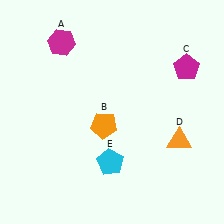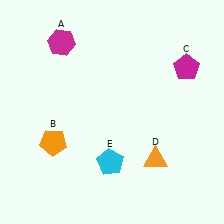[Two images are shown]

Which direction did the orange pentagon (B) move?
The orange pentagon (B) moved left.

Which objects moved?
The objects that moved are: the orange pentagon (B), the orange triangle (D).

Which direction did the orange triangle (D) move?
The orange triangle (D) moved left.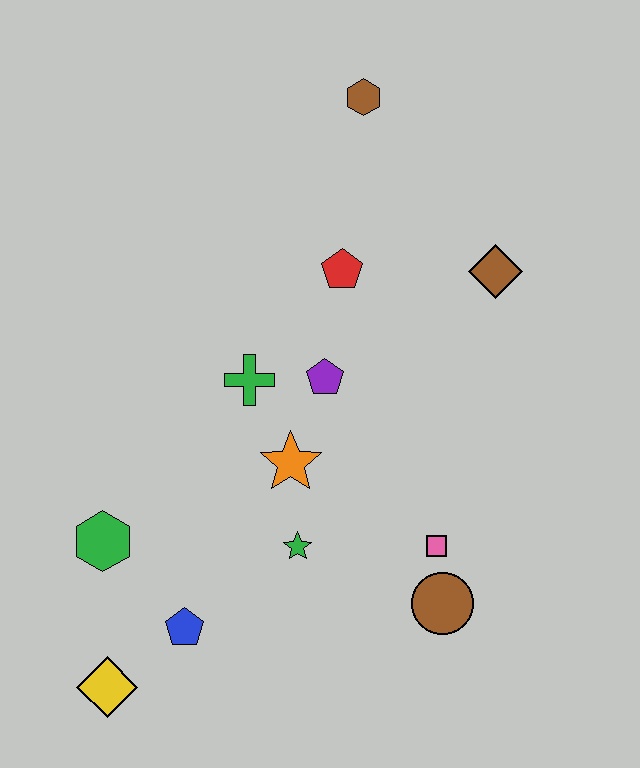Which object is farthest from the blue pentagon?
The brown hexagon is farthest from the blue pentagon.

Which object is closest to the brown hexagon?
The red pentagon is closest to the brown hexagon.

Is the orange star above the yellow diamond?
Yes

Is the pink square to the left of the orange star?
No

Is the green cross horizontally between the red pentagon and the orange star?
No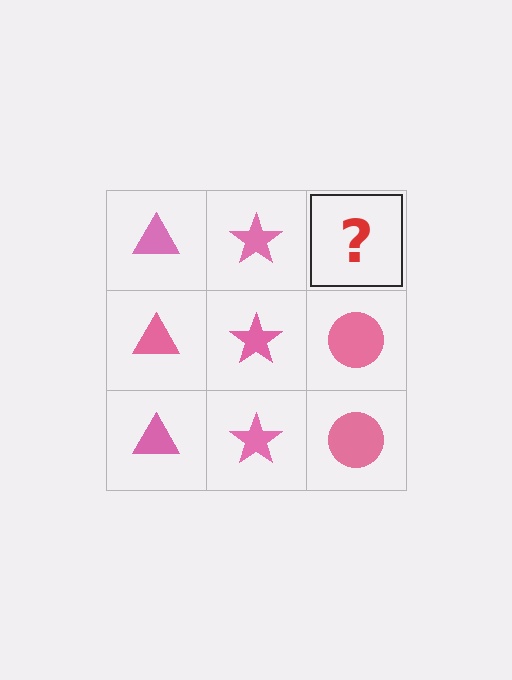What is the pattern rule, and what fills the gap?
The rule is that each column has a consistent shape. The gap should be filled with a pink circle.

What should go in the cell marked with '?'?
The missing cell should contain a pink circle.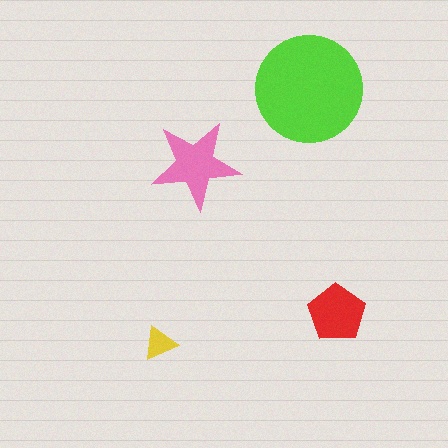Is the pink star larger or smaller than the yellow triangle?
Larger.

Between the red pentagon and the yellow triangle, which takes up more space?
The red pentagon.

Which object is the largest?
The lime circle.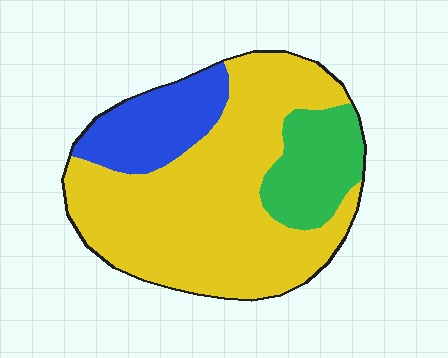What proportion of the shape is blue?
Blue covers 17% of the shape.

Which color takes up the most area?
Yellow, at roughly 65%.